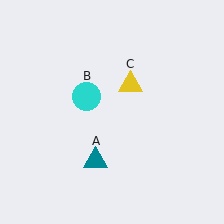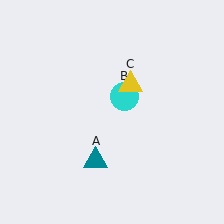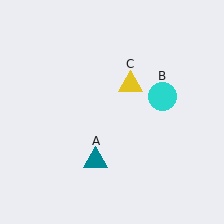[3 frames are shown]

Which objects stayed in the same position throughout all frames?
Teal triangle (object A) and yellow triangle (object C) remained stationary.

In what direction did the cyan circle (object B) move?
The cyan circle (object B) moved right.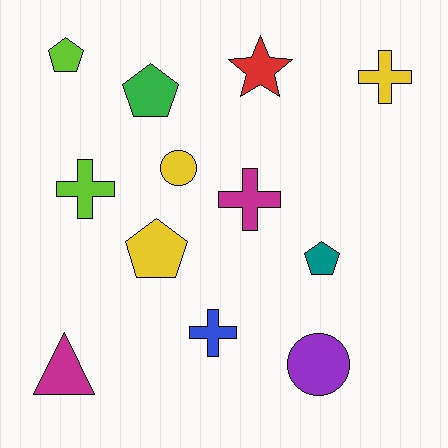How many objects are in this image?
There are 12 objects.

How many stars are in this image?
There is 1 star.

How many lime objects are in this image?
There are 2 lime objects.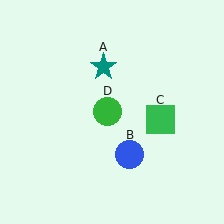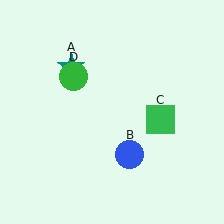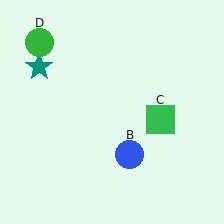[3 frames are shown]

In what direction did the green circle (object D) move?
The green circle (object D) moved up and to the left.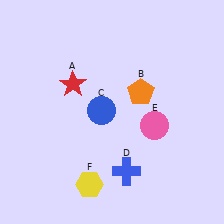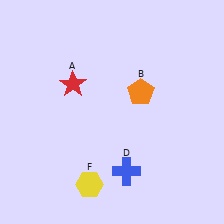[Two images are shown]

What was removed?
The blue circle (C), the pink circle (E) were removed in Image 2.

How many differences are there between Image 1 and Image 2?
There are 2 differences between the two images.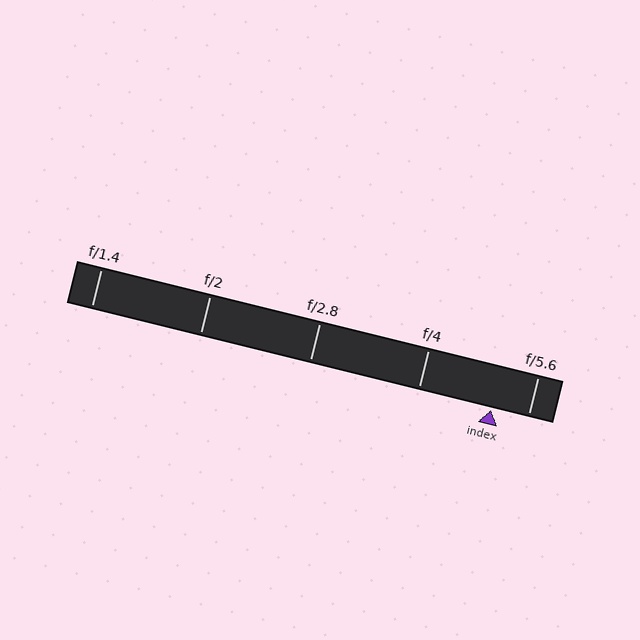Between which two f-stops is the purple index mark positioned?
The index mark is between f/4 and f/5.6.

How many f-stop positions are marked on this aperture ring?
There are 5 f-stop positions marked.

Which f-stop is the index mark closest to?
The index mark is closest to f/5.6.